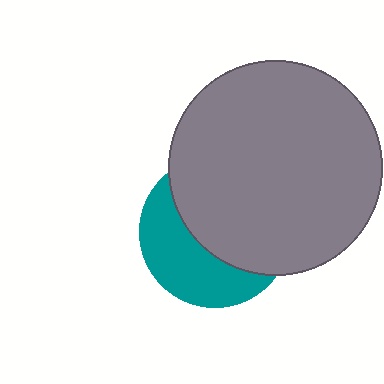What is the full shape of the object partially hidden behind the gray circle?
The partially hidden object is a teal circle.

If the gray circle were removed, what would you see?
You would see the complete teal circle.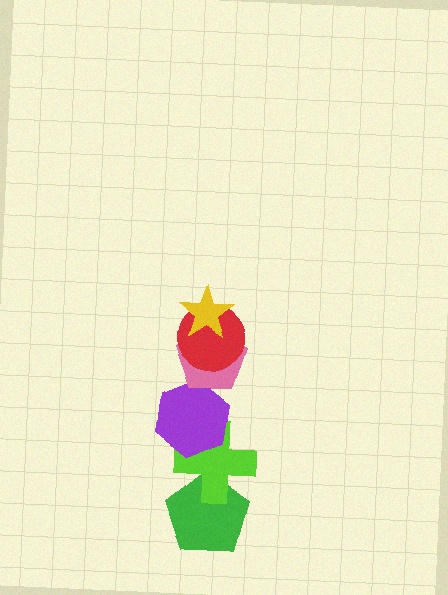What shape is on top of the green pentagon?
The lime cross is on top of the green pentagon.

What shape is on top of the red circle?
The yellow star is on top of the red circle.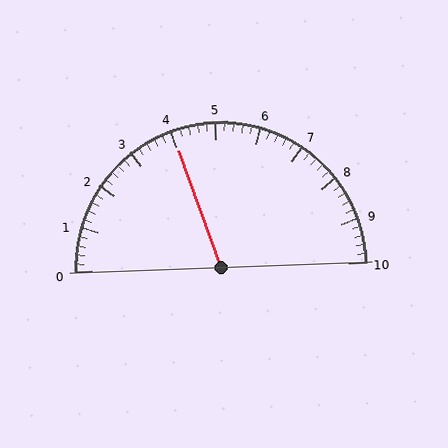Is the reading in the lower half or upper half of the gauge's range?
The reading is in the lower half of the range (0 to 10).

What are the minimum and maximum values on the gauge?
The gauge ranges from 0 to 10.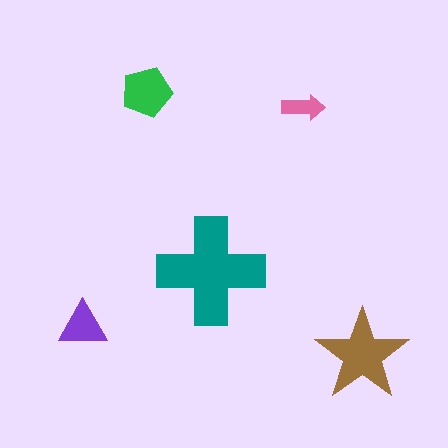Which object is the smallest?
The pink arrow.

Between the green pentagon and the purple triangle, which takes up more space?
The green pentagon.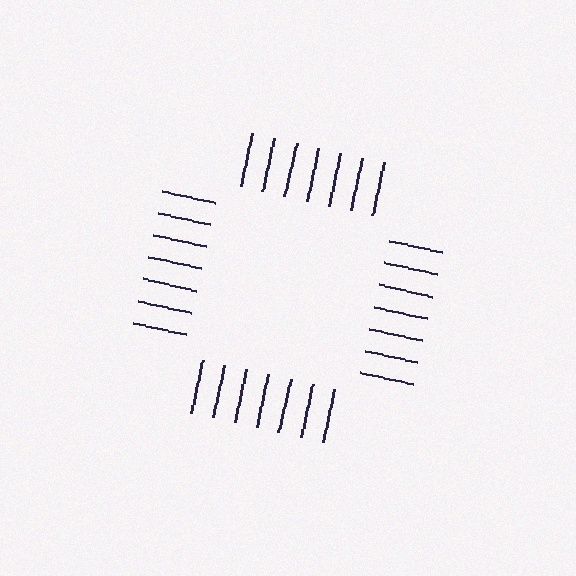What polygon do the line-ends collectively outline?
An illusory square — the line segments terminate on its edges but no continuous stroke is drawn.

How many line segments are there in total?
28 — 7 along each of the 4 edges.